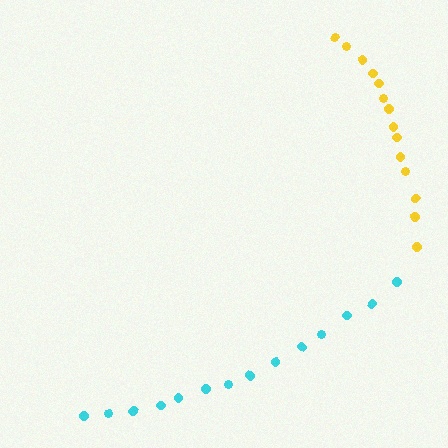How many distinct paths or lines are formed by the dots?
There are 2 distinct paths.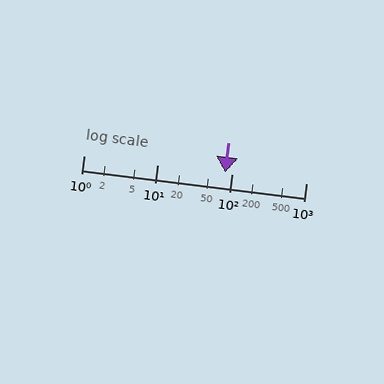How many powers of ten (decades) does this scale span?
The scale spans 3 decades, from 1 to 1000.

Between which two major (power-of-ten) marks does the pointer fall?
The pointer is between 10 and 100.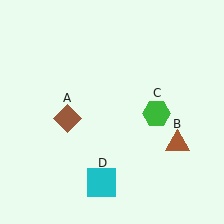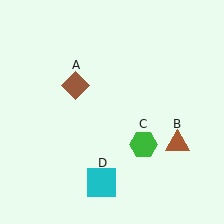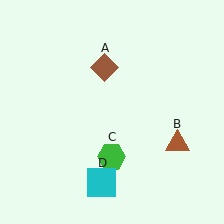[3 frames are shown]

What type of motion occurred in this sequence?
The brown diamond (object A), green hexagon (object C) rotated clockwise around the center of the scene.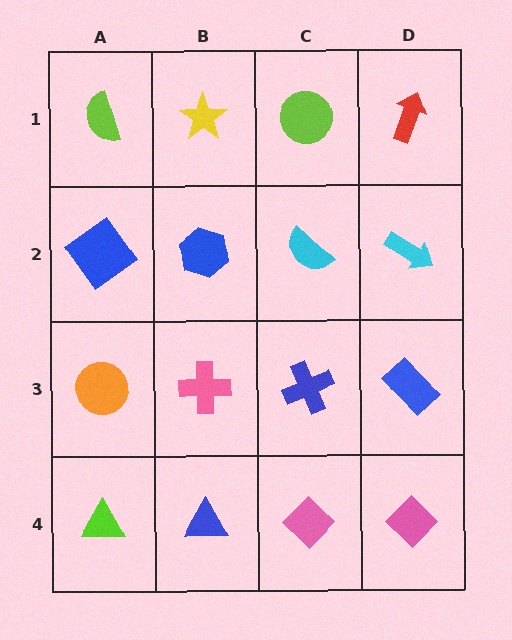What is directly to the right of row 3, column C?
A blue rectangle.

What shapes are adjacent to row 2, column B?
A yellow star (row 1, column B), a pink cross (row 3, column B), a blue diamond (row 2, column A), a cyan semicircle (row 2, column C).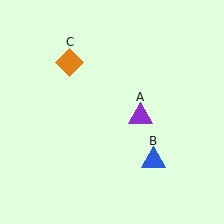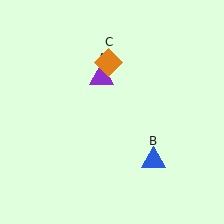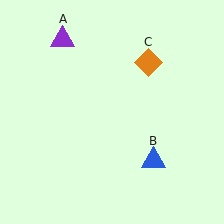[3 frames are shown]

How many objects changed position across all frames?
2 objects changed position: purple triangle (object A), orange diamond (object C).